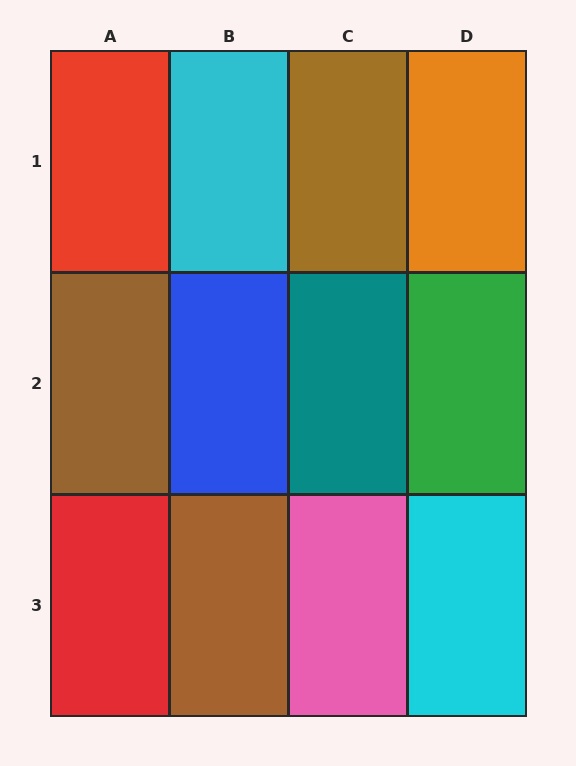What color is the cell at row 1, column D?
Orange.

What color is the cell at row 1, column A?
Red.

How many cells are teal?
1 cell is teal.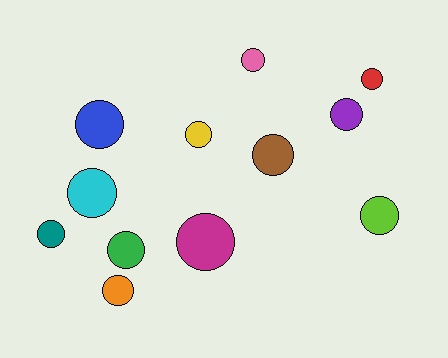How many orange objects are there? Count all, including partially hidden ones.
There is 1 orange object.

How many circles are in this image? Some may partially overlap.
There are 12 circles.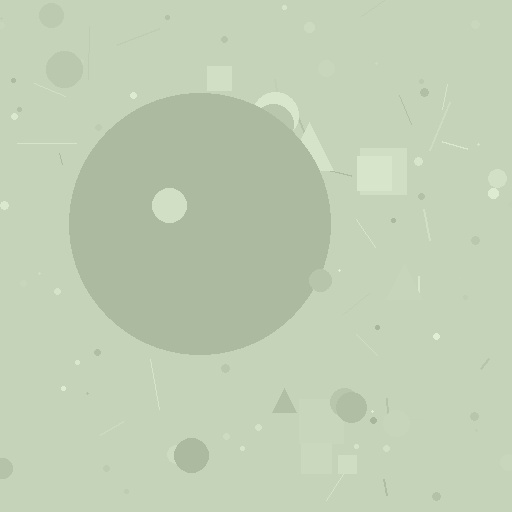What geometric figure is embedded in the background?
A circle is embedded in the background.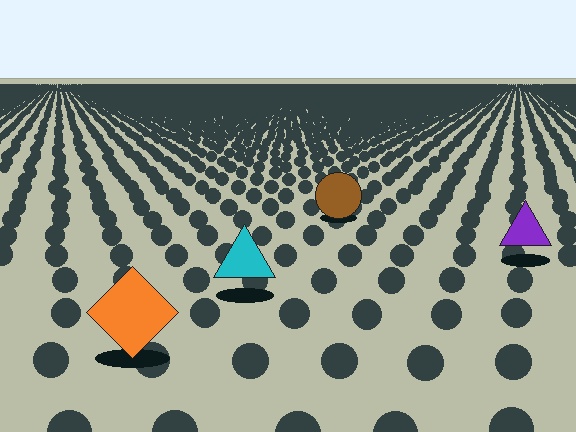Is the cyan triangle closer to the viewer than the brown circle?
Yes. The cyan triangle is closer — you can tell from the texture gradient: the ground texture is coarser near it.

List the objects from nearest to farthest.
From nearest to farthest: the orange diamond, the cyan triangle, the purple triangle, the brown circle.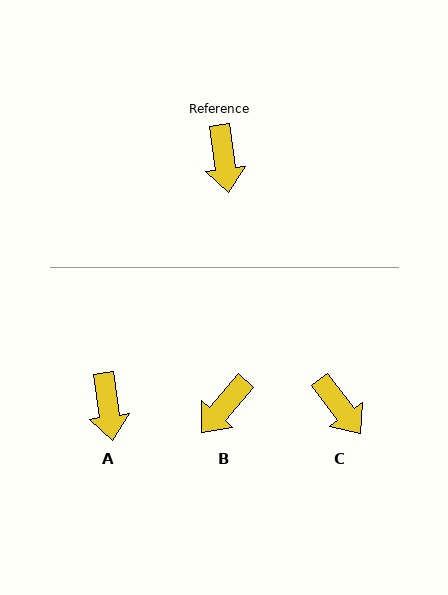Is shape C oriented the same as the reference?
No, it is off by about 29 degrees.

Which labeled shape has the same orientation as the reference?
A.